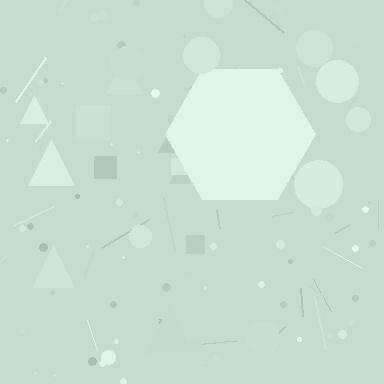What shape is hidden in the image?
A hexagon is hidden in the image.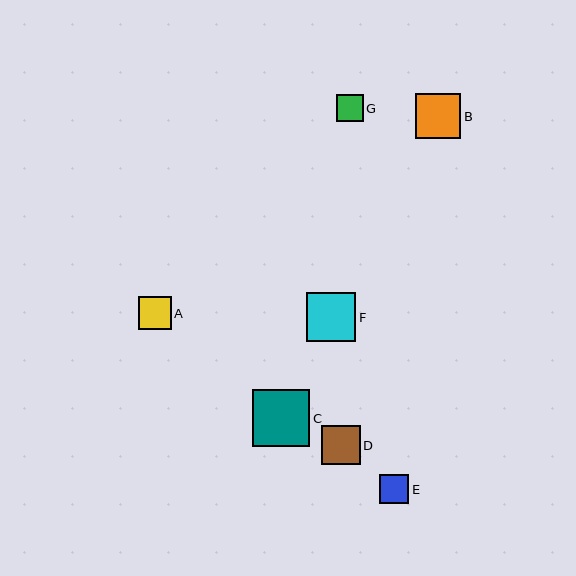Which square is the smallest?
Square G is the smallest with a size of approximately 27 pixels.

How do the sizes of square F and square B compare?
Square F and square B are approximately the same size.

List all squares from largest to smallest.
From largest to smallest: C, F, B, D, A, E, G.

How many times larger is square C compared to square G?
Square C is approximately 2.2 times the size of square G.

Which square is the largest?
Square C is the largest with a size of approximately 58 pixels.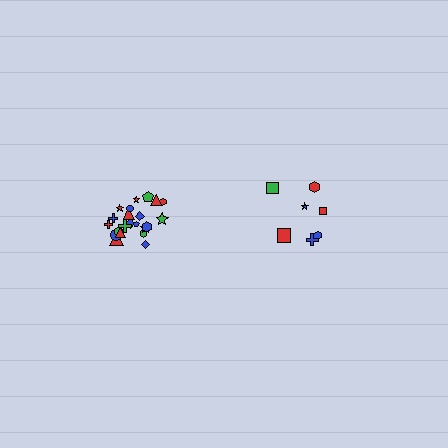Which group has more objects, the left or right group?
The left group.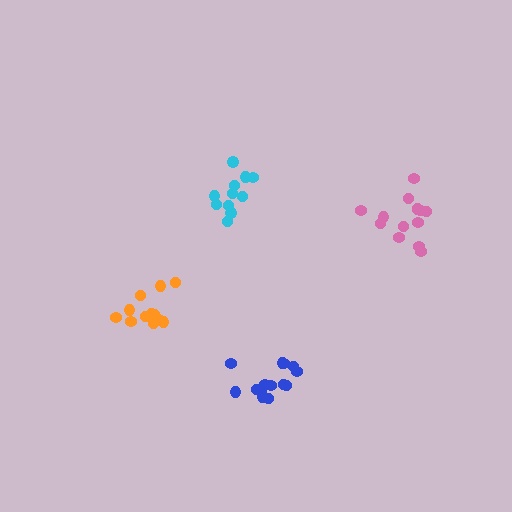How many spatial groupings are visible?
There are 4 spatial groupings.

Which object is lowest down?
The blue cluster is bottommost.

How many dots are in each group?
Group 1: 11 dots, Group 2: 14 dots, Group 3: 14 dots, Group 4: 12 dots (51 total).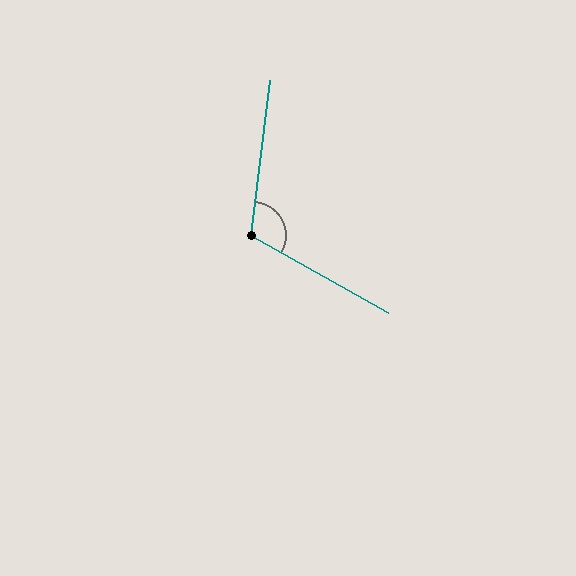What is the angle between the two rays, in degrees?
Approximately 112 degrees.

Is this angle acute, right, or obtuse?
It is obtuse.